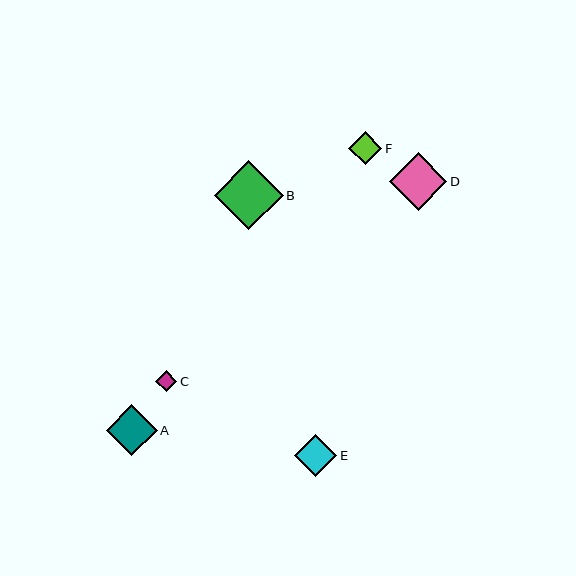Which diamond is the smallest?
Diamond C is the smallest with a size of approximately 21 pixels.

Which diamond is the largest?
Diamond B is the largest with a size of approximately 69 pixels.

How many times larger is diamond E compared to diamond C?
Diamond E is approximately 2.0 times the size of diamond C.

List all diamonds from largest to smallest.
From largest to smallest: B, D, A, E, F, C.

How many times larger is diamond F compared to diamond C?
Diamond F is approximately 1.6 times the size of diamond C.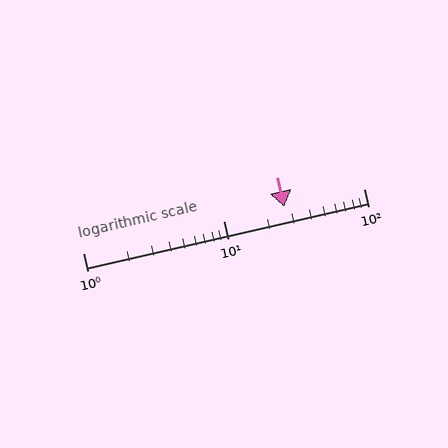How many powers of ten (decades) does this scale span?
The scale spans 2 decades, from 1 to 100.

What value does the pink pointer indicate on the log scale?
The pointer indicates approximately 27.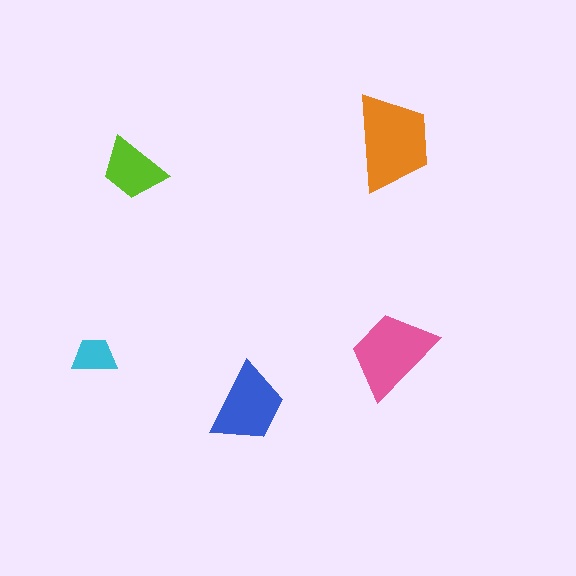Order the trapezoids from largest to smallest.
the orange one, the pink one, the blue one, the lime one, the cyan one.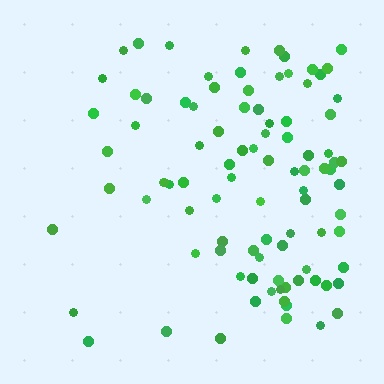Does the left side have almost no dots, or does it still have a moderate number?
Still a moderate number, just noticeably fewer than the right.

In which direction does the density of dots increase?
From left to right, with the right side densest.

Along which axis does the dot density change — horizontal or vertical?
Horizontal.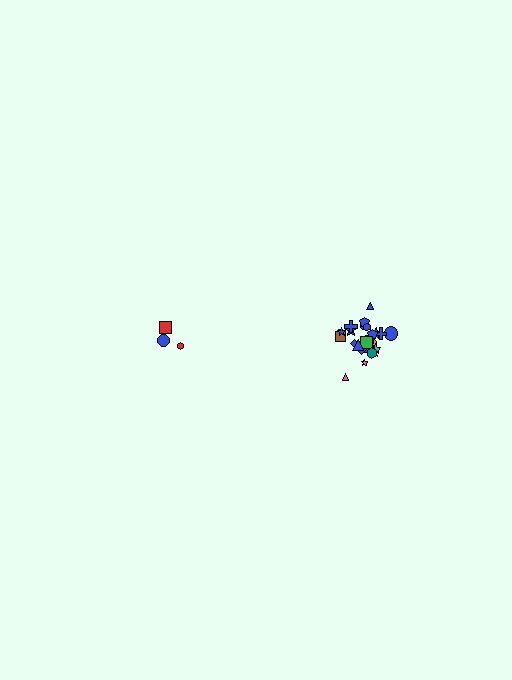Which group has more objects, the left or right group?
The right group.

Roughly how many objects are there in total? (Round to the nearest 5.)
Roughly 30 objects in total.